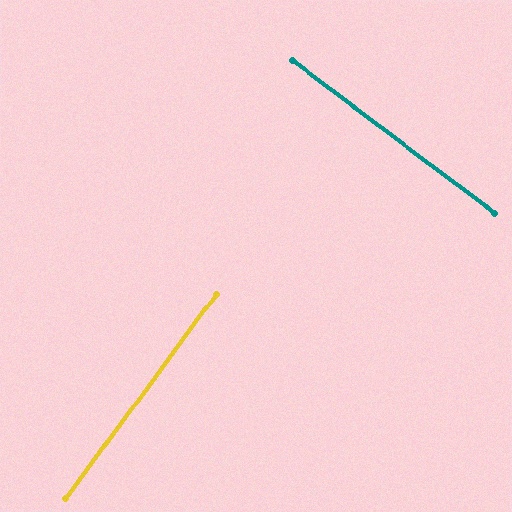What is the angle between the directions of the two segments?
Approximately 89 degrees.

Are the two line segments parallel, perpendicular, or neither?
Perpendicular — they meet at approximately 89°.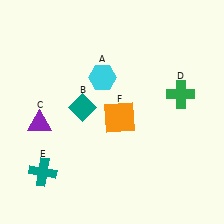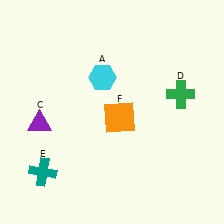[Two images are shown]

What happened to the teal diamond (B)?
The teal diamond (B) was removed in Image 2. It was in the top-left area of Image 1.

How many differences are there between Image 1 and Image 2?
There is 1 difference between the two images.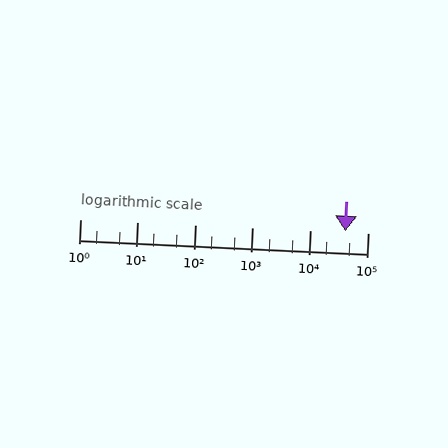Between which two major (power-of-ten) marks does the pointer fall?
The pointer is between 10000 and 100000.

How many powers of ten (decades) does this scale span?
The scale spans 5 decades, from 1 to 100000.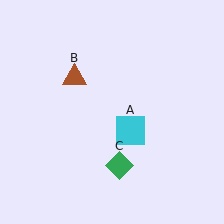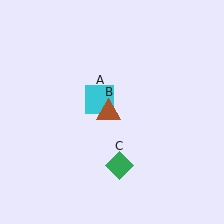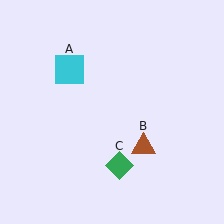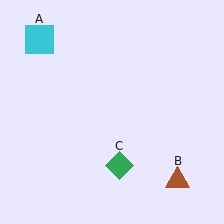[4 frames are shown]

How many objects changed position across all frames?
2 objects changed position: cyan square (object A), brown triangle (object B).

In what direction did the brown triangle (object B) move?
The brown triangle (object B) moved down and to the right.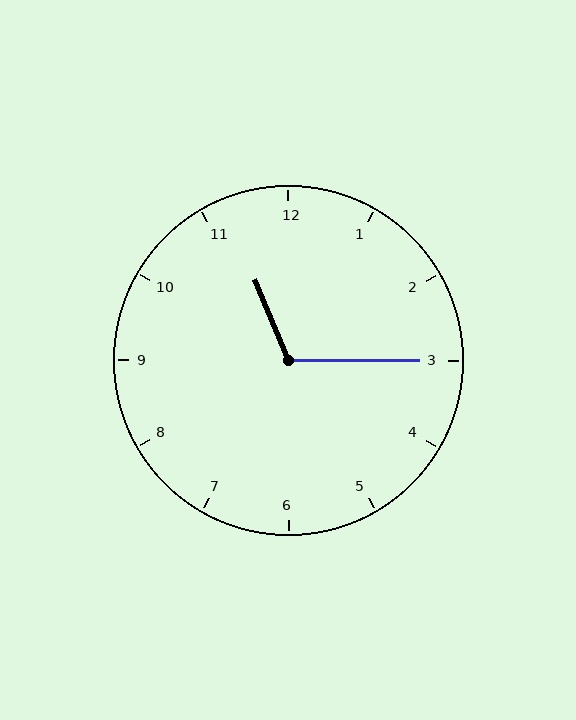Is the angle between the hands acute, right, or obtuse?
It is obtuse.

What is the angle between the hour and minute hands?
Approximately 112 degrees.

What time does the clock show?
11:15.